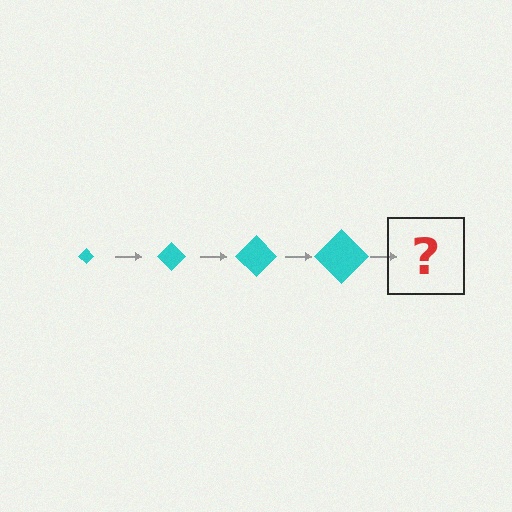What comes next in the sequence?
The next element should be a cyan diamond, larger than the previous one.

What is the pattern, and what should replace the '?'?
The pattern is that the diamond gets progressively larger each step. The '?' should be a cyan diamond, larger than the previous one.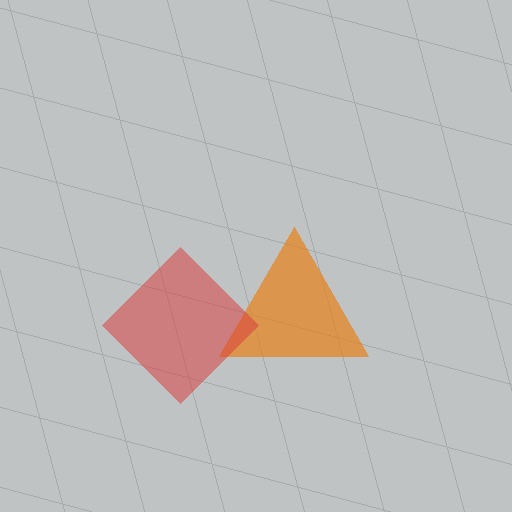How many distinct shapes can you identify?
There are 2 distinct shapes: an orange triangle, a red diamond.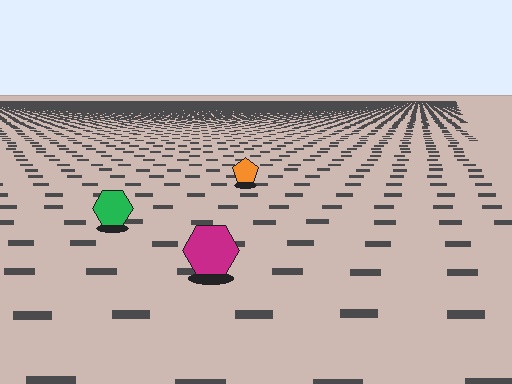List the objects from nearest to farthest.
From nearest to farthest: the magenta hexagon, the green hexagon, the orange pentagon.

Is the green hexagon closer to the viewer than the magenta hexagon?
No. The magenta hexagon is closer — you can tell from the texture gradient: the ground texture is coarser near it.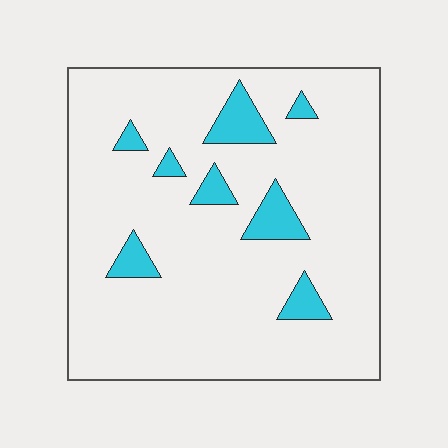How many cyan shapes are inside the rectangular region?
8.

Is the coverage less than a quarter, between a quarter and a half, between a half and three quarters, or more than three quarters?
Less than a quarter.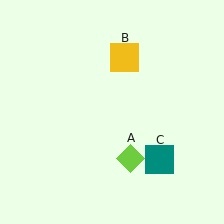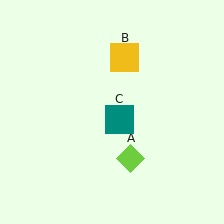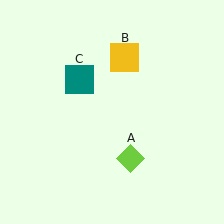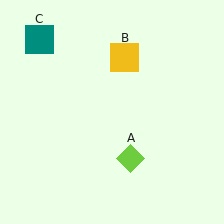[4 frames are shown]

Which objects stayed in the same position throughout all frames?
Lime diamond (object A) and yellow square (object B) remained stationary.